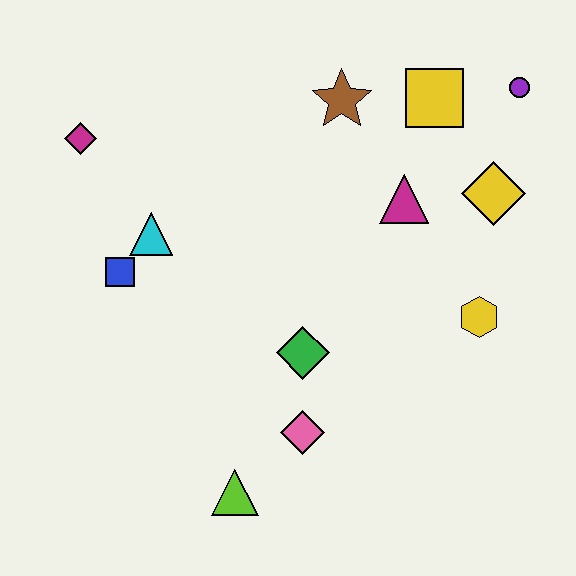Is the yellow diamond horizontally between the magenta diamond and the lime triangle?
No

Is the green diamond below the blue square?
Yes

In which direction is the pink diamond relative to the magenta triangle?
The pink diamond is below the magenta triangle.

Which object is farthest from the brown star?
The lime triangle is farthest from the brown star.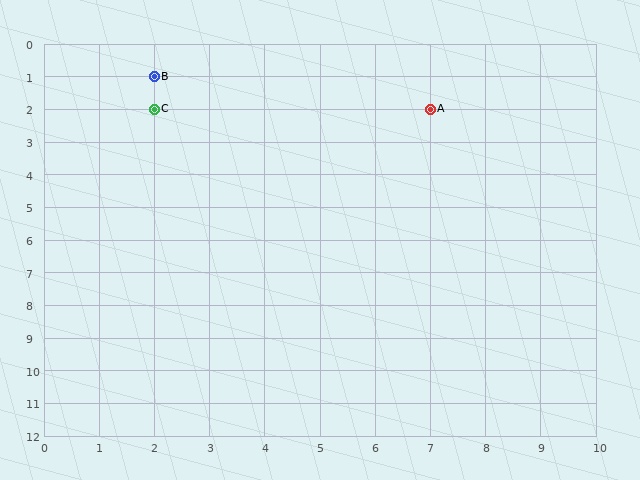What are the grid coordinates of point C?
Point C is at grid coordinates (2, 2).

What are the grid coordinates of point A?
Point A is at grid coordinates (7, 2).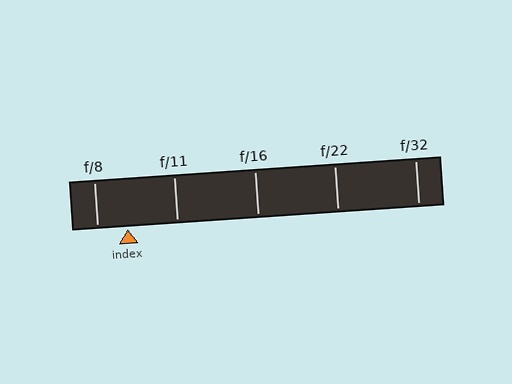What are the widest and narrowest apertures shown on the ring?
The widest aperture shown is f/8 and the narrowest is f/32.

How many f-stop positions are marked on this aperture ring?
There are 5 f-stop positions marked.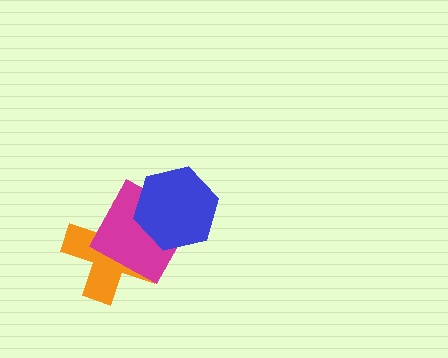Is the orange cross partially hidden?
Yes, it is partially covered by another shape.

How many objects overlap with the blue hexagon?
2 objects overlap with the blue hexagon.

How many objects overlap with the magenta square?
2 objects overlap with the magenta square.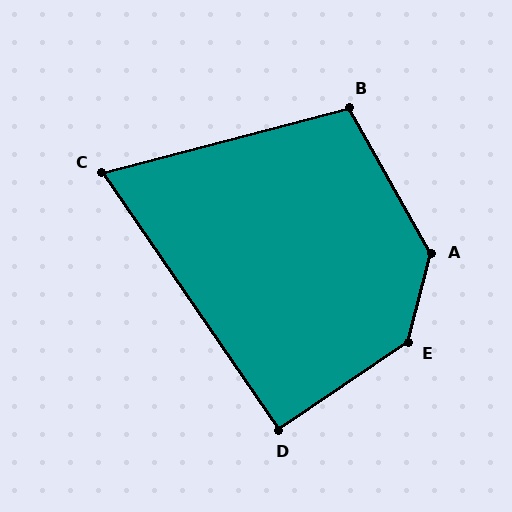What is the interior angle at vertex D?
Approximately 91 degrees (approximately right).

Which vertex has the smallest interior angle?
C, at approximately 70 degrees.